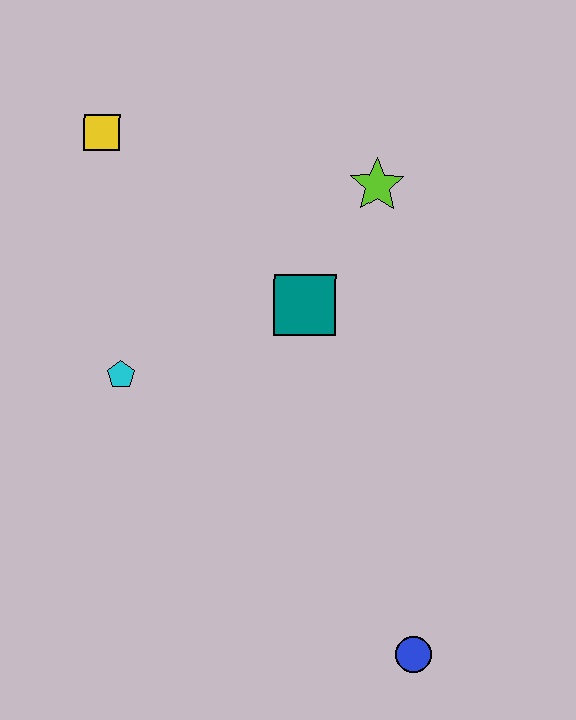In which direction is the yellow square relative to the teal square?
The yellow square is to the left of the teal square.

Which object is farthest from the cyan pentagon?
The blue circle is farthest from the cyan pentagon.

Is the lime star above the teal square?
Yes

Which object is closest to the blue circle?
The teal square is closest to the blue circle.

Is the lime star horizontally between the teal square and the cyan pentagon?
No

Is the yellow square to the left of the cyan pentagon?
Yes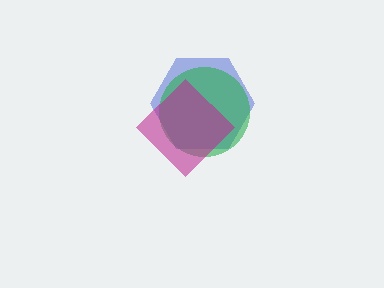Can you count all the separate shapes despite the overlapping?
Yes, there are 3 separate shapes.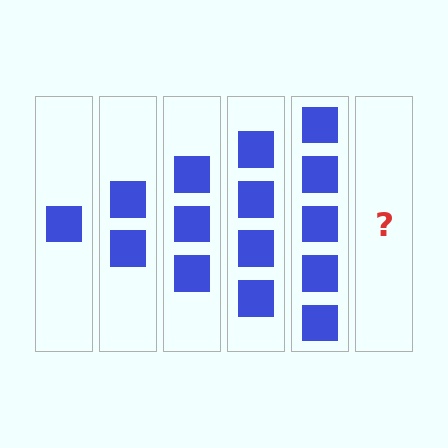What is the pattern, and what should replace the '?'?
The pattern is that each step adds one more square. The '?' should be 6 squares.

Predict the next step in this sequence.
The next step is 6 squares.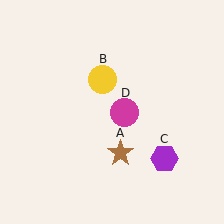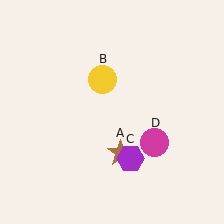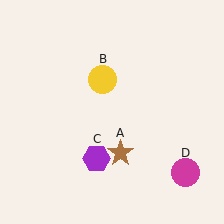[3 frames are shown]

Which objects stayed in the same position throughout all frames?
Brown star (object A) and yellow circle (object B) remained stationary.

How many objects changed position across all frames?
2 objects changed position: purple hexagon (object C), magenta circle (object D).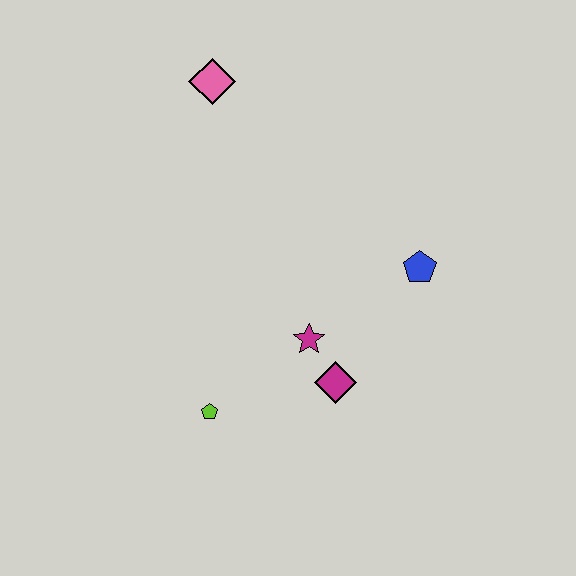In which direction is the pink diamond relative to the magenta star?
The pink diamond is above the magenta star.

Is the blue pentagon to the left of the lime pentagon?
No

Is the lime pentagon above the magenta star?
No